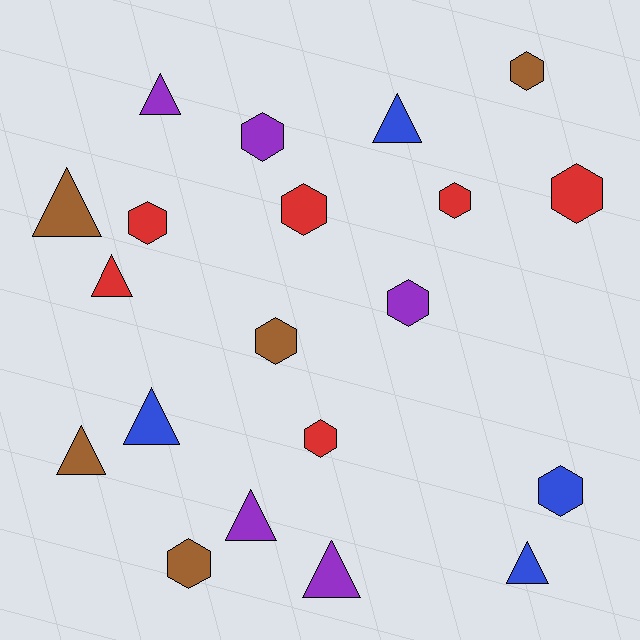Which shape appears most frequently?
Hexagon, with 11 objects.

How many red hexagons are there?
There are 5 red hexagons.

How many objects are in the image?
There are 20 objects.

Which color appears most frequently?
Red, with 6 objects.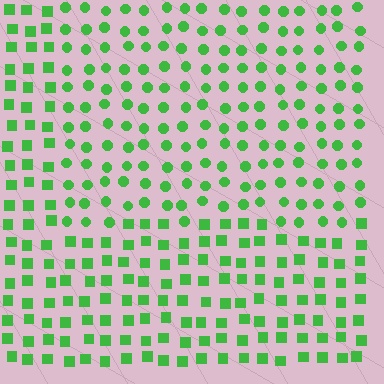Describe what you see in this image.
The image is filled with small green elements arranged in a uniform grid. A rectangle-shaped region contains circles, while the surrounding area contains squares. The boundary is defined purely by the change in element shape.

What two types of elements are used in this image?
The image uses circles inside the rectangle region and squares outside it.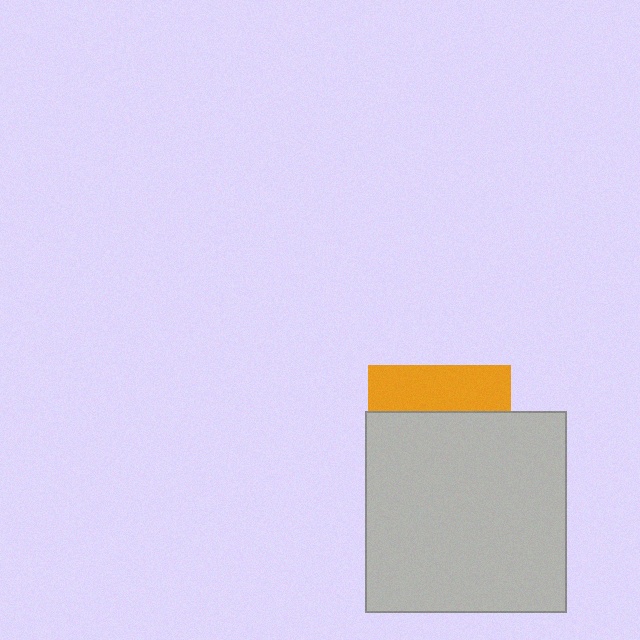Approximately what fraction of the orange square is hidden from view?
Roughly 68% of the orange square is hidden behind the light gray square.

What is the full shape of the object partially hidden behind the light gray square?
The partially hidden object is an orange square.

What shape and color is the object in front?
The object in front is a light gray square.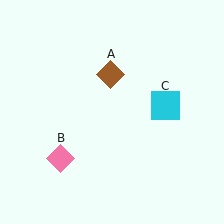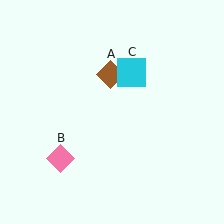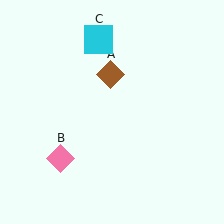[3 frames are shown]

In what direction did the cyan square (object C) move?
The cyan square (object C) moved up and to the left.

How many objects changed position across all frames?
1 object changed position: cyan square (object C).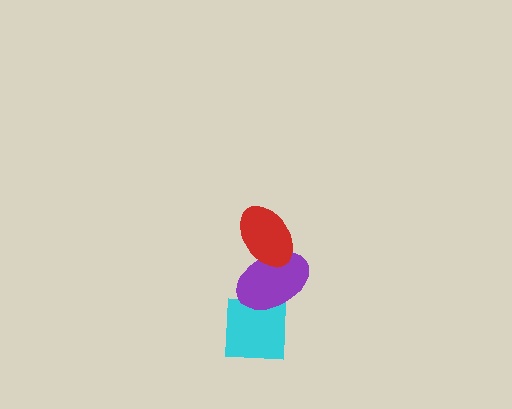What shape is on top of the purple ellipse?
The red ellipse is on top of the purple ellipse.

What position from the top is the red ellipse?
The red ellipse is 1st from the top.